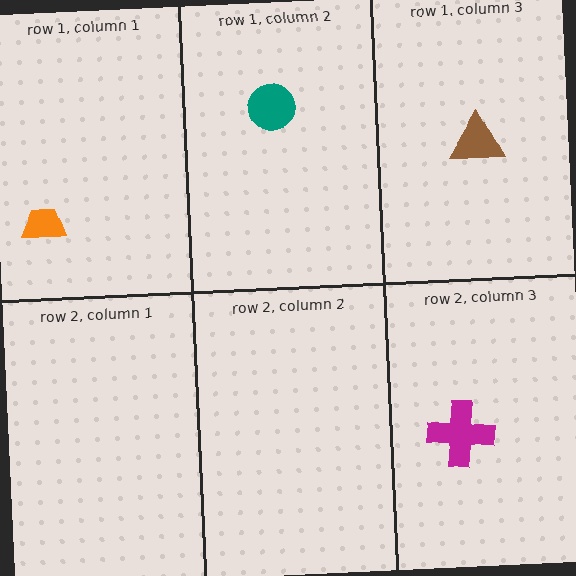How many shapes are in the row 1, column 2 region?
1.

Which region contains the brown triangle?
The row 1, column 3 region.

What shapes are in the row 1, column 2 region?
The teal circle.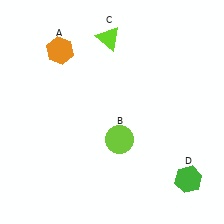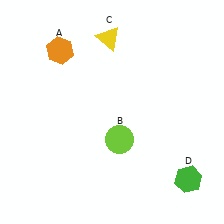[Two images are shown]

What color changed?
The triangle (C) changed from lime in Image 1 to yellow in Image 2.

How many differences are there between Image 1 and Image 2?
There is 1 difference between the two images.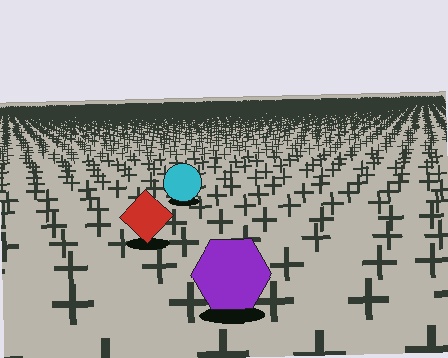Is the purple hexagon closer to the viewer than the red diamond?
Yes. The purple hexagon is closer — you can tell from the texture gradient: the ground texture is coarser near it.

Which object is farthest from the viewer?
The cyan circle is farthest from the viewer. It appears smaller and the ground texture around it is denser.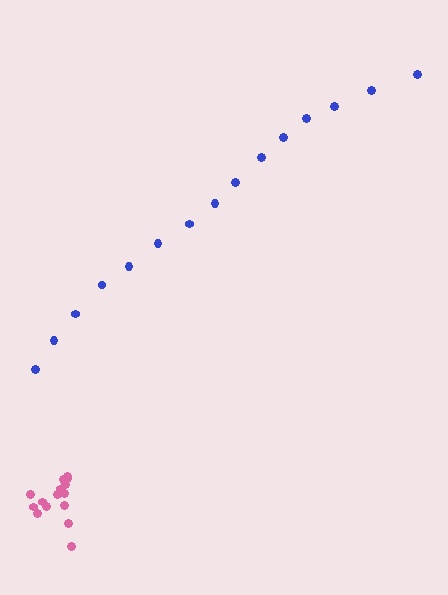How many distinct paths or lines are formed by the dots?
There are 2 distinct paths.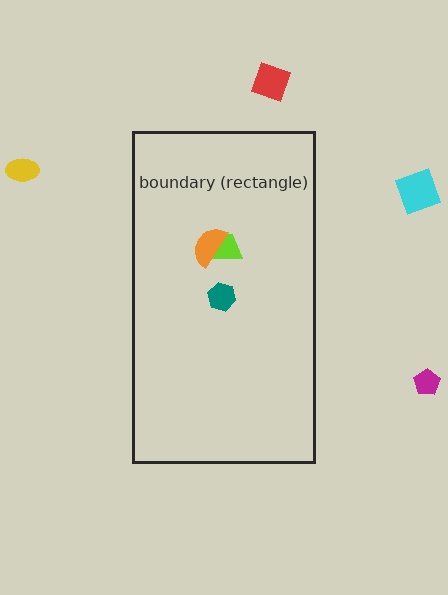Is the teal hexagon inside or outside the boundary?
Inside.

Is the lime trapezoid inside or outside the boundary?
Inside.